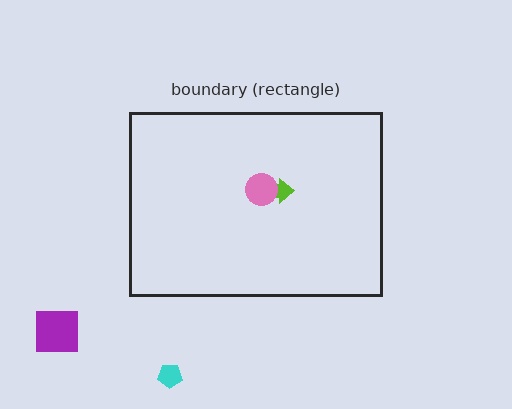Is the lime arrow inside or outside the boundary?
Inside.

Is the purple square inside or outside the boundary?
Outside.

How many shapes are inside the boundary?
2 inside, 2 outside.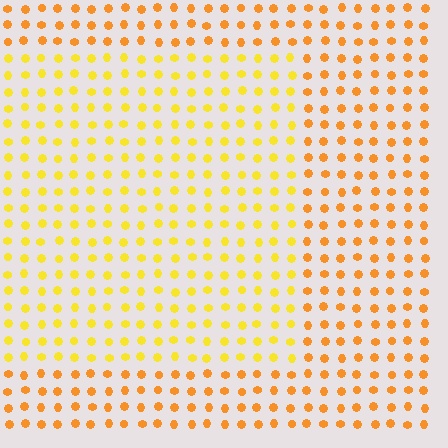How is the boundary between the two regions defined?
The boundary is defined purely by a slight shift in hue (about 25 degrees). Spacing, size, and orientation are identical on both sides.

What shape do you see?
I see a rectangle.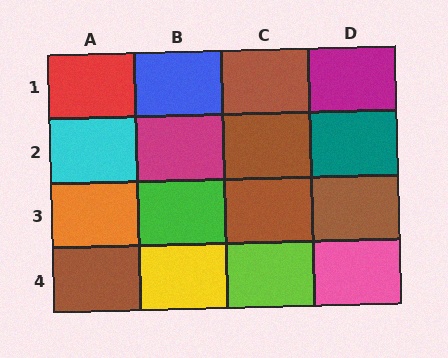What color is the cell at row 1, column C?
Brown.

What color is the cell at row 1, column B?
Blue.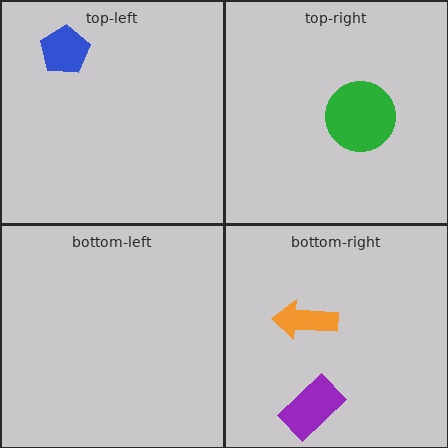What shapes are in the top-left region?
The blue pentagon.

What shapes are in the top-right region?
The green circle.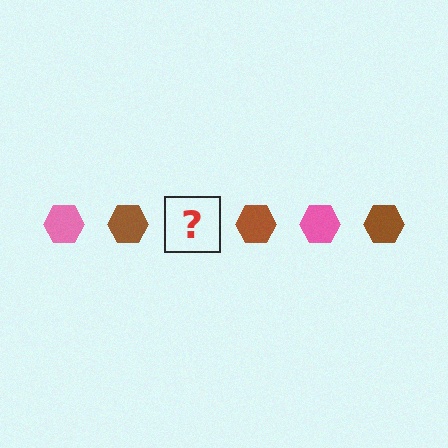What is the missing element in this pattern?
The missing element is a pink hexagon.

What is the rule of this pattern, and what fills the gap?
The rule is that the pattern cycles through pink, brown hexagons. The gap should be filled with a pink hexagon.